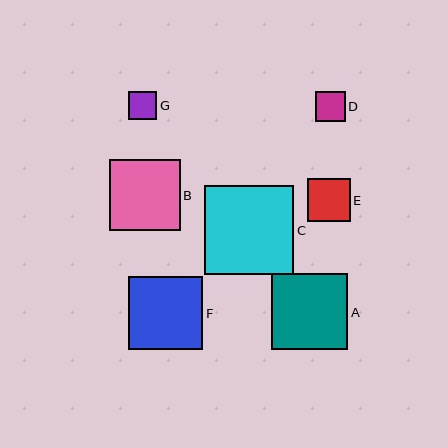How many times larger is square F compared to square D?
Square F is approximately 2.5 times the size of square D.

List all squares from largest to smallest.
From largest to smallest: C, A, F, B, E, D, G.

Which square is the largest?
Square C is the largest with a size of approximately 89 pixels.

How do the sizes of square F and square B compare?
Square F and square B are approximately the same size.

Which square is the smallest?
Square G is the smallest with a size of approximately 28 pixels.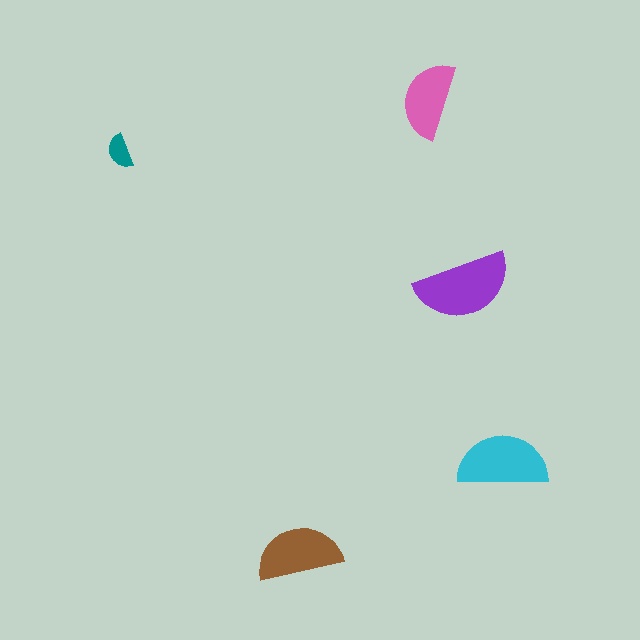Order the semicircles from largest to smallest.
the purple one, the cyan one, the brown one, the pink one, the teal one.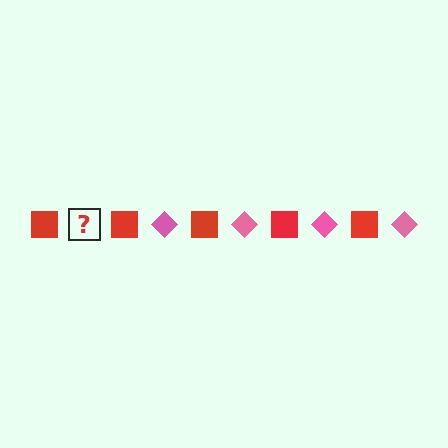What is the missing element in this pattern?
The missing element is a pink diamond.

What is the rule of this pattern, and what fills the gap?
The rule is that the pattern alternates between red square and pink diamond. The gap should be filled with a pink diamond.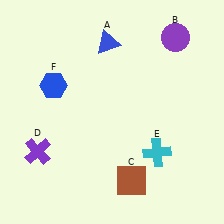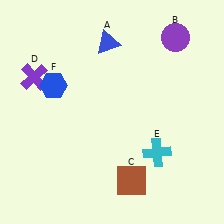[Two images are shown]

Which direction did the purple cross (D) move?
The purple cross (D) moved up.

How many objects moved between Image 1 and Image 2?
1 object moved between the two images.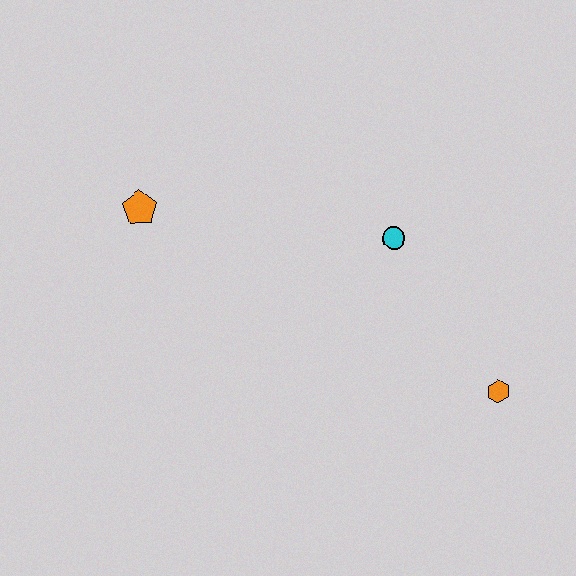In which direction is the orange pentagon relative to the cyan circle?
The orange pentagon is to the left of the cyan circle.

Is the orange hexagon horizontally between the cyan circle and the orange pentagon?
No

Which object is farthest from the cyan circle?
The orange pentagon is farthest from the cyan circle.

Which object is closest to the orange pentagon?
The cyan circle is closest to the orange pentagon.